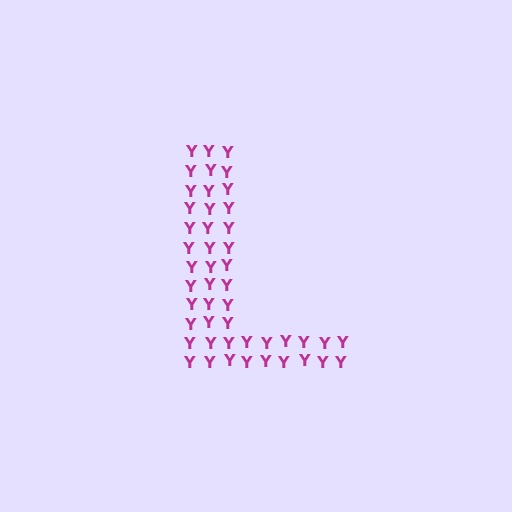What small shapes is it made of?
It is made of small letter Y's.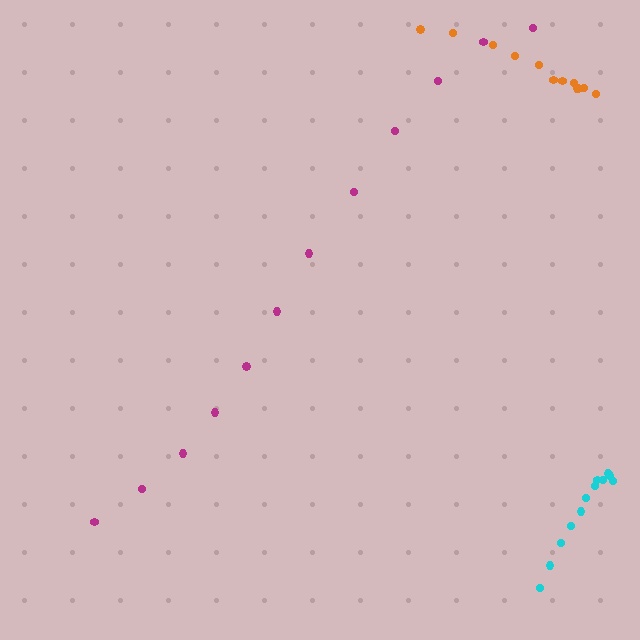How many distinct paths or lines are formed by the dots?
There are 3 distinct paths.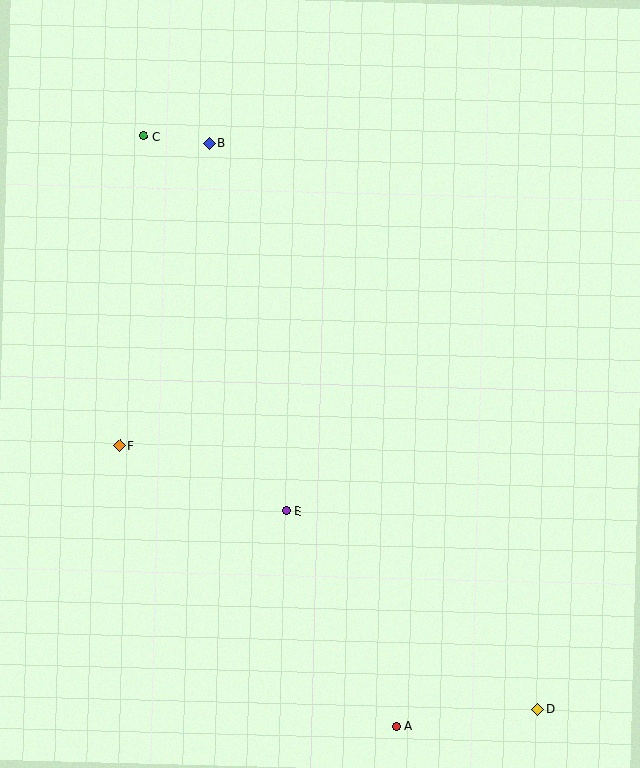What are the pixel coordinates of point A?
Point A is at (396, 726).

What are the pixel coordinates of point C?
Point C is at (144, 136).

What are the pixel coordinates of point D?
Point D is at (537, 709).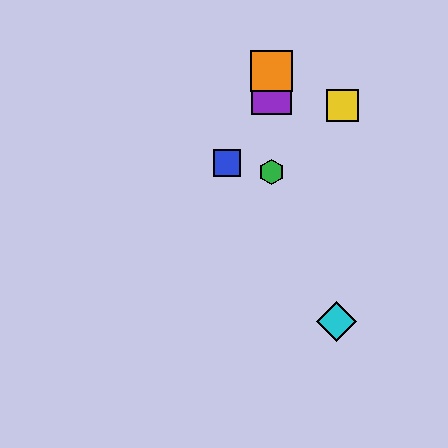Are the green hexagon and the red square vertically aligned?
Yes, both are at x≈272.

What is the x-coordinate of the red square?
The red square is at x≈272.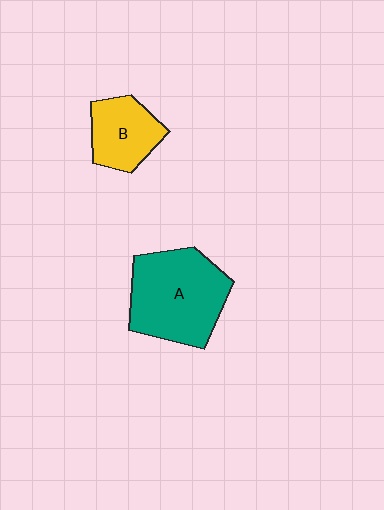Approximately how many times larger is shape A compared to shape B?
Approximately 1.8 times.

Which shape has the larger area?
Shape A (teal).